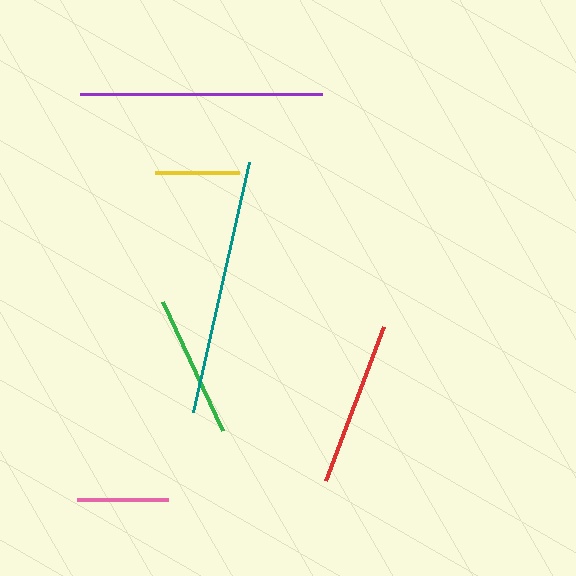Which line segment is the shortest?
The yellow line is the shortest at approximately 84 pixels.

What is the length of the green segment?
The green segment is approximately 143 pixels long.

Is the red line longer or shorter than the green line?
The red line is longer than the green line.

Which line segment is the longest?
The teal line is the longest at approximately 256 pixels.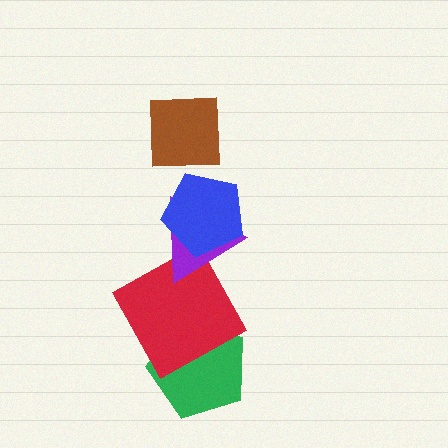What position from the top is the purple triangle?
The purple triangle is 3rd from the top.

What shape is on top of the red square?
The purple triangle is on top of the red square.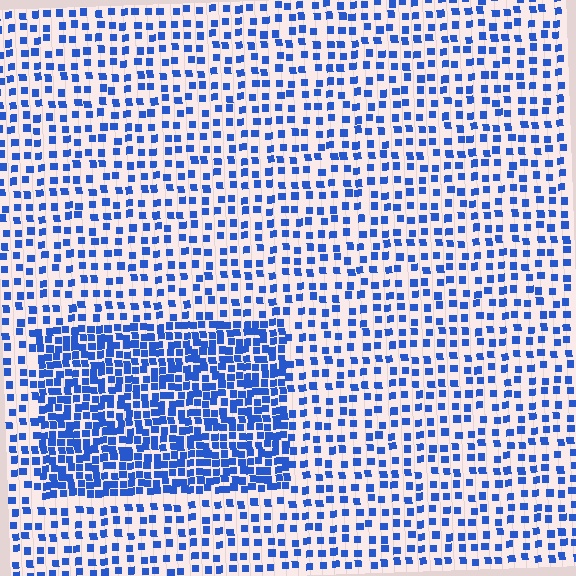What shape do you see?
I see a rectangle.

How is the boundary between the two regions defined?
The boundary is defined by a change in element density (approximately 2.2x ratio). All elements are the same color, size, and shape.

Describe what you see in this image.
The image contains small blue elements arranged at two different densities. A rectangle-shaped region is visible where the elements are more densely packed than the surrounding area.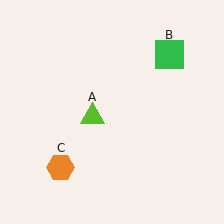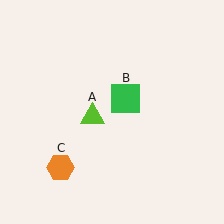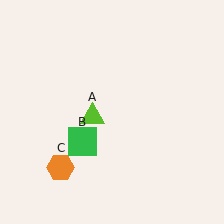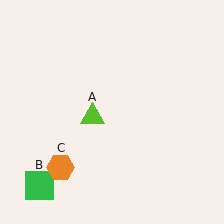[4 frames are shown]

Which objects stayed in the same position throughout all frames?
Lime triangle (object A) and orange hexagon (object C) remained stationary.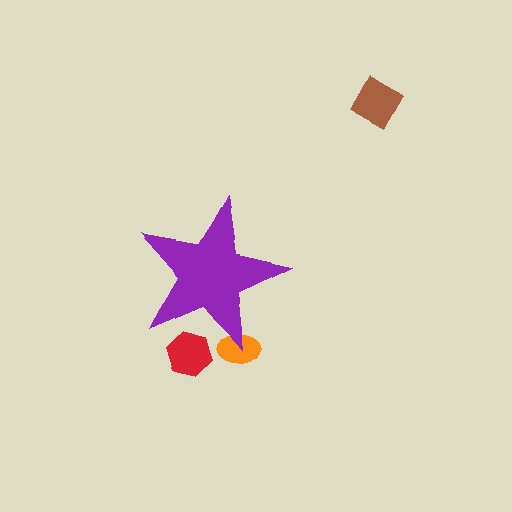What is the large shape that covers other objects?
A purple star.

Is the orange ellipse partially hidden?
Yes, the orange ellipse is partially hidden behind the purple star.